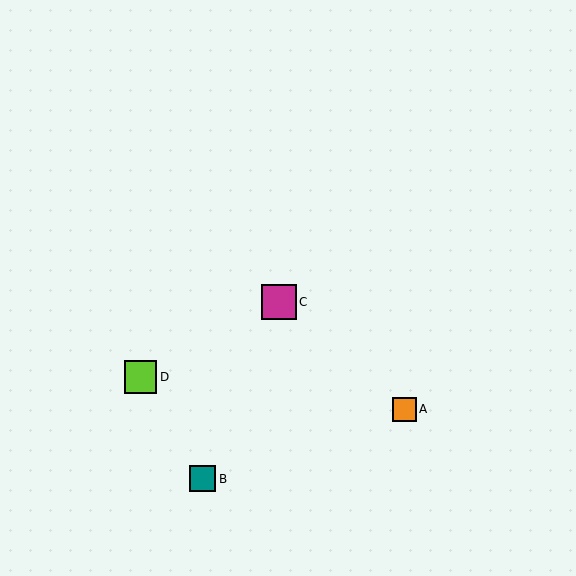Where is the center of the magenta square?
The center of the magenta square is at (279, 302).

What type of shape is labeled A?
Shape A is an orange square.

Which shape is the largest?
The magenta square (labeled C) is the largest.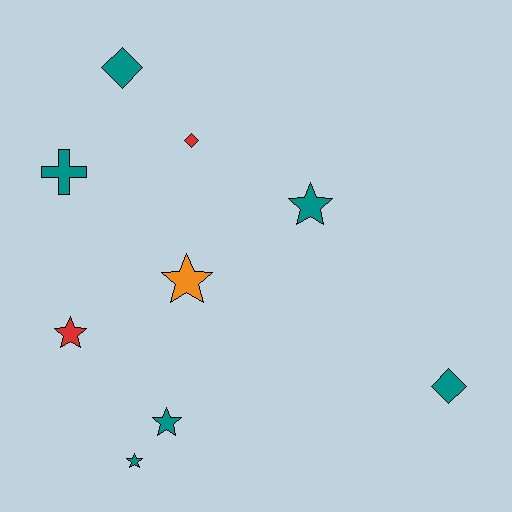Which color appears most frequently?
Teal, with 6 objects.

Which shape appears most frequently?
Star, with 5 objects.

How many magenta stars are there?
There are no magenta stars.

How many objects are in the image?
There are 9 objects.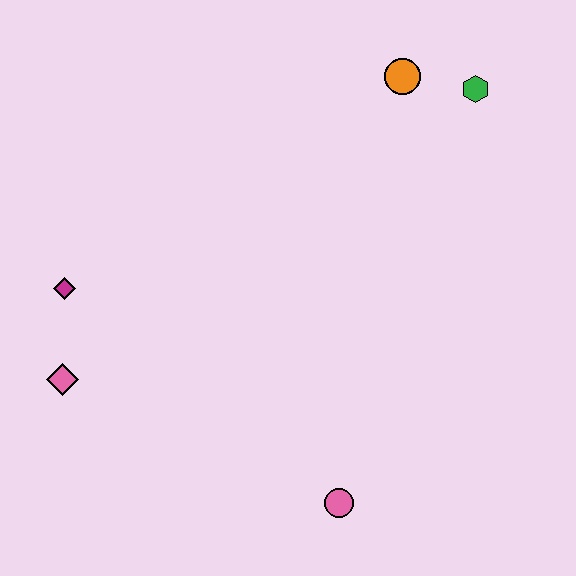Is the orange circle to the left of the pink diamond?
No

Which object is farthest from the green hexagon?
The pink diamond is farthest from the green hexagon.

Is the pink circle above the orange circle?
No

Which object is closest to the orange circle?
The green hexagon is closest to the orange circle.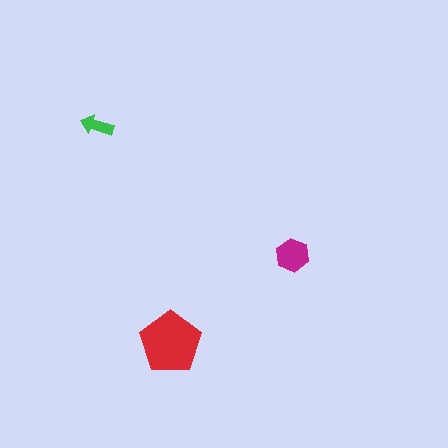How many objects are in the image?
There are 3 objects in the image.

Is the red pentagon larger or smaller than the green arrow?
Larger.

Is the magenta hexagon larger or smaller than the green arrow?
Larger.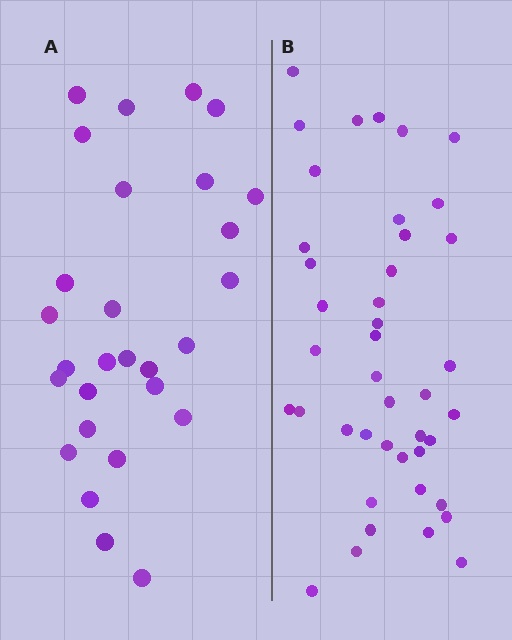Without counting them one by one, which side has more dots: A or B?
Region B (the right region) has more dots.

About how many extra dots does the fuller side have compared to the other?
Region B has approximately 15 more dots than region A.